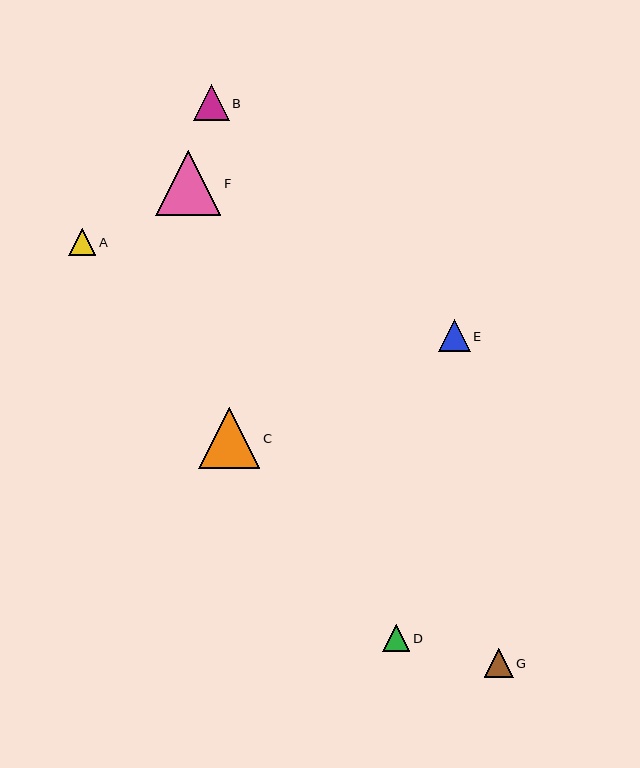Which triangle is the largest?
Triangle F is the largest with a size of approximately 65 pixels.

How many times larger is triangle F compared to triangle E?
Triangle F is approximately 2.0 times the size of triangle E.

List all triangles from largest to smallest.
From largest to smallest: F, C, B, E, G, D, A.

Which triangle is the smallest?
Triangle A is the smallest with a size of approximately 27 pixels.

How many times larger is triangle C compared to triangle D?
Triangle C is approximately 2.3 times the size of triangle D.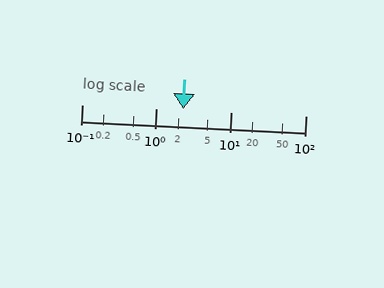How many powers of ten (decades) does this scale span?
The scale spans 3 decades, from 0.1 to 100.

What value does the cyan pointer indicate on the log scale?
The pointer indicates approximately 2.3.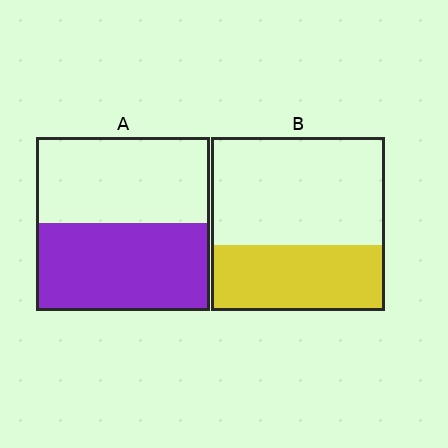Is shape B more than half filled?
No.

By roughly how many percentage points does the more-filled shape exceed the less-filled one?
By roughly 15 percentage points (A over B).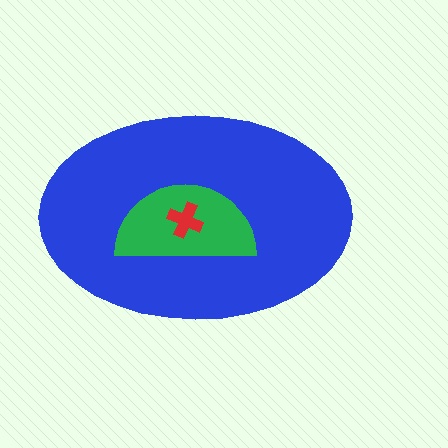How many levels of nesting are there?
3.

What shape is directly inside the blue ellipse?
The green semicircle.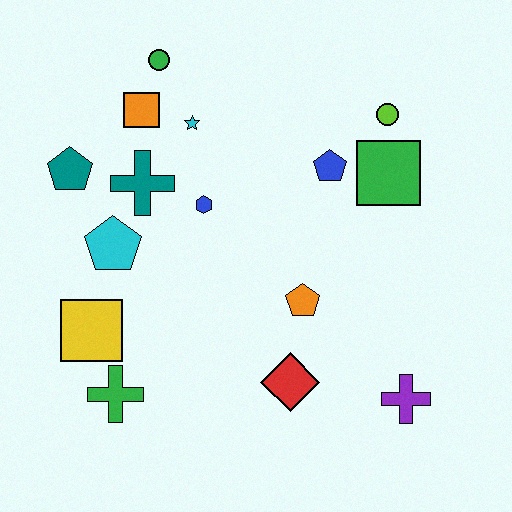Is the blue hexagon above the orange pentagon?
Yes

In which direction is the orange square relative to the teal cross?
The orange square is above the teal cross.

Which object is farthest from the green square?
The green cross is farthest from the green square.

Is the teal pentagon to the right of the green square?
No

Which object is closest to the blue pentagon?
The green square is closest to the blue pentagon.